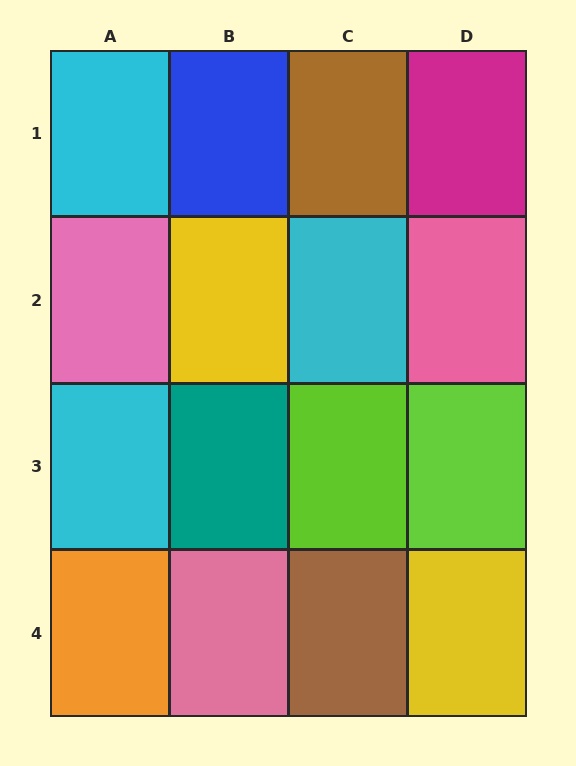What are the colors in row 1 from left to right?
Cyan, blue, brown, magenta.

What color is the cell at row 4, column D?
Yellow.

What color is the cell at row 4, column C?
Brown.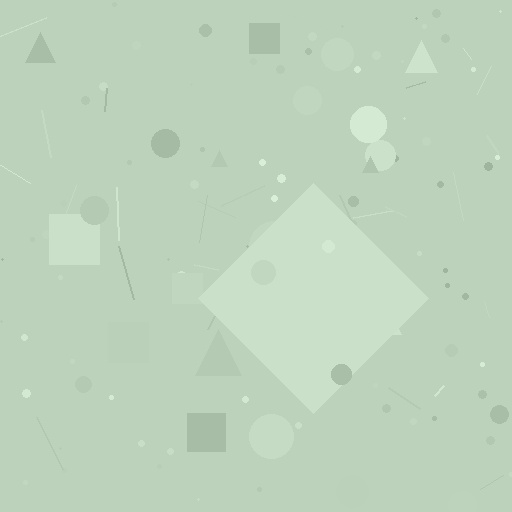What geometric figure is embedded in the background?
A diamond is embedded in the background.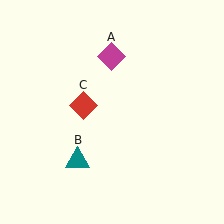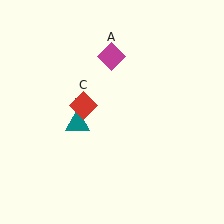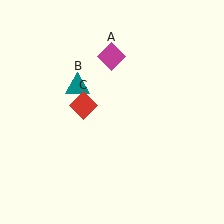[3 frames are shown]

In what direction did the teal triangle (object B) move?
The teal triangle (object B) moved up.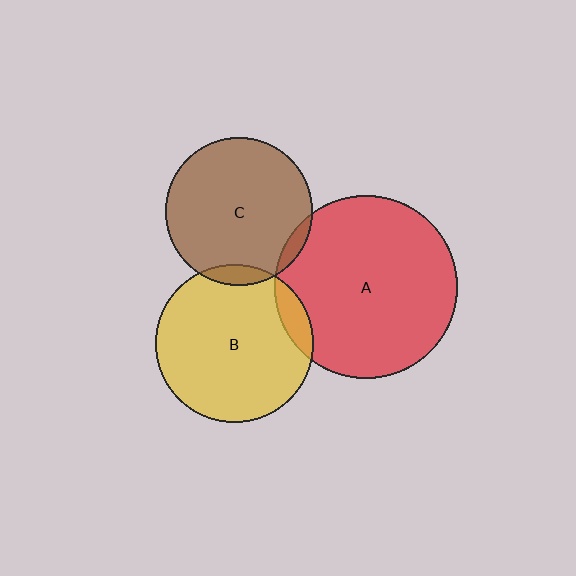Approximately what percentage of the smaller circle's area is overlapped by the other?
Approximately 10%.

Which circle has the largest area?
Circle A (red).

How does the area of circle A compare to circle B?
Approximately 1.3 times.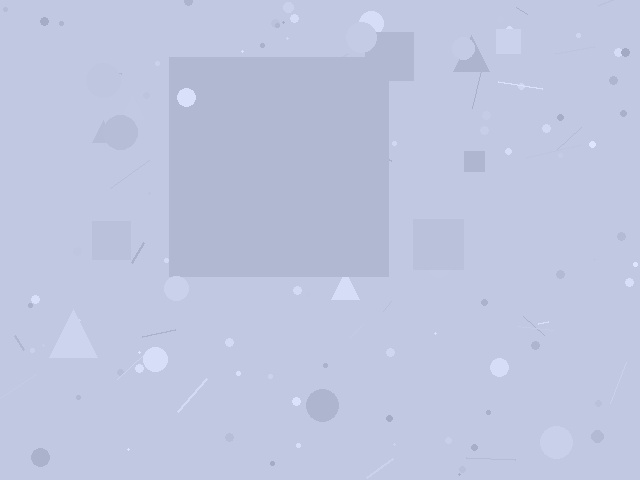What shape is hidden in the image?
A square is hidden in the image.